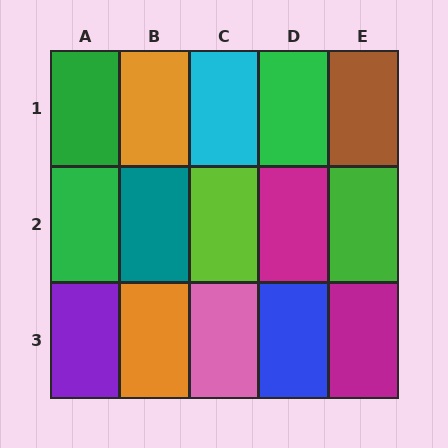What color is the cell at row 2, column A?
Green.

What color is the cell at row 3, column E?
Magenta.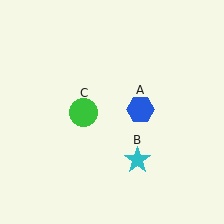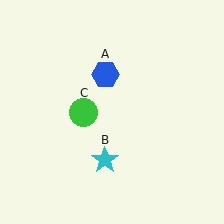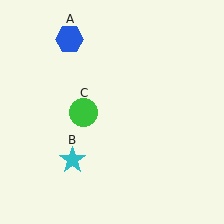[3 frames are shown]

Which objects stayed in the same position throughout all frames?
Green circle (object C) remained stationary.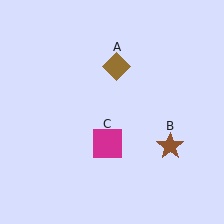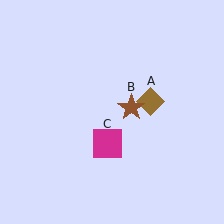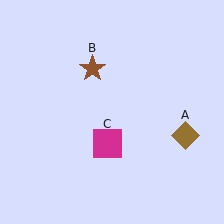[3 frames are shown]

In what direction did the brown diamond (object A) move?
The brown diamond (object A) moved down and to the right.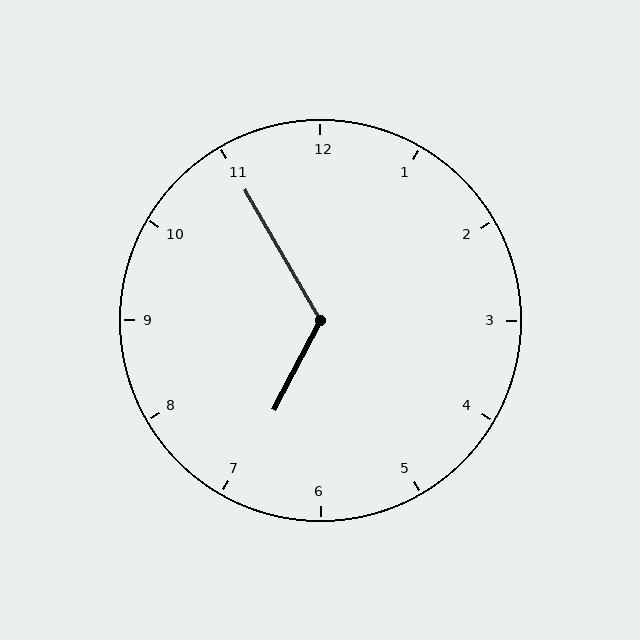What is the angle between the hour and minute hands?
Approximately 122 degrees.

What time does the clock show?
6:55.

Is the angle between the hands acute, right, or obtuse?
It is obtuse.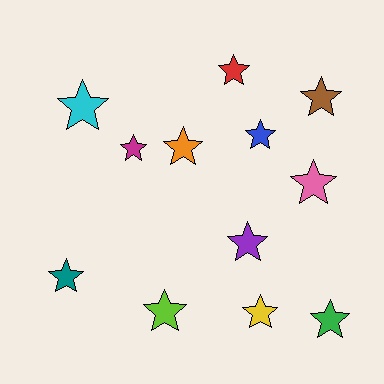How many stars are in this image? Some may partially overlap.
There are 12 stars.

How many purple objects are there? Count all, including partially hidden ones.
There is 1 purple object.